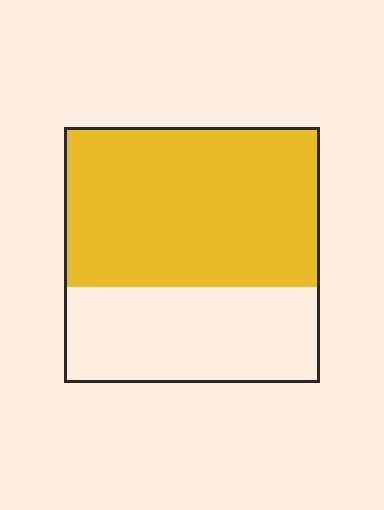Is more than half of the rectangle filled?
Yes.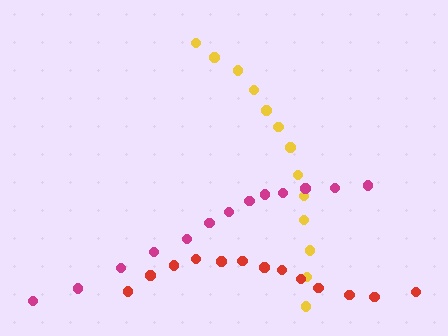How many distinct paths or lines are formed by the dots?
There are 3 distinct paths.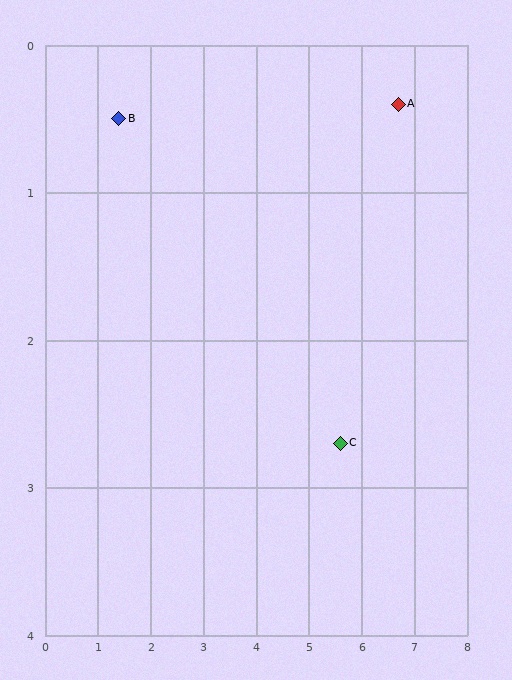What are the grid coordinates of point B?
Point B is at approximately (1.4, 0.5).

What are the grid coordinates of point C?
Point C is at approximately (5.6, 2.7).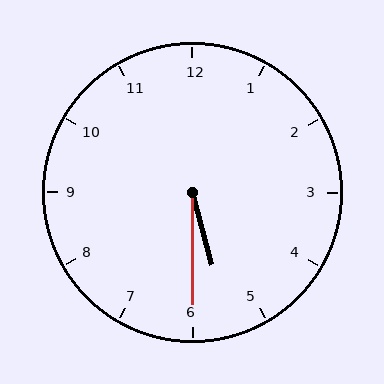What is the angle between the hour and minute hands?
Approximately 15 degrees.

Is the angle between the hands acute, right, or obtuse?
It is acute.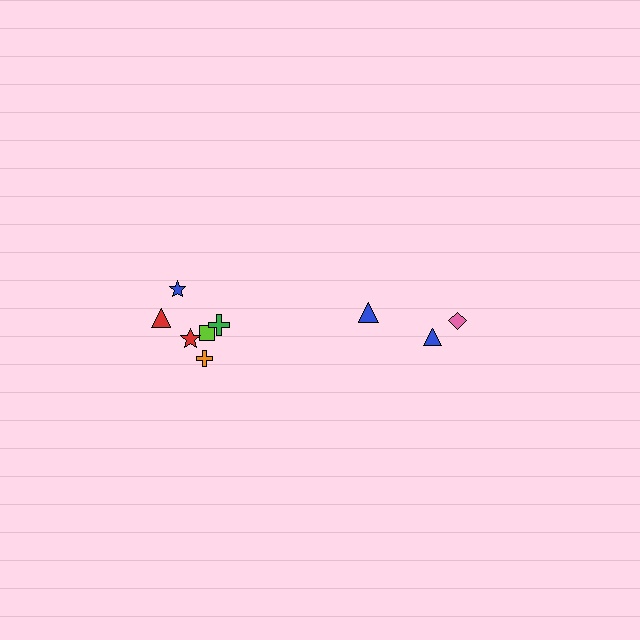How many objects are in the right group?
There are 3 objects.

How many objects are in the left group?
There are 6 objects.